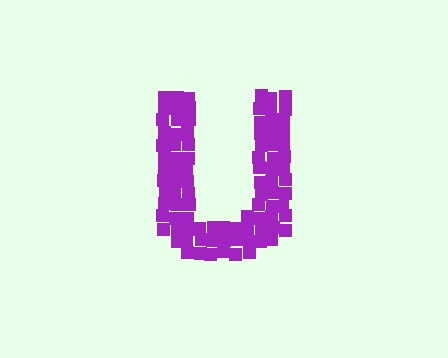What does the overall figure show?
The overall figure shows the letter U.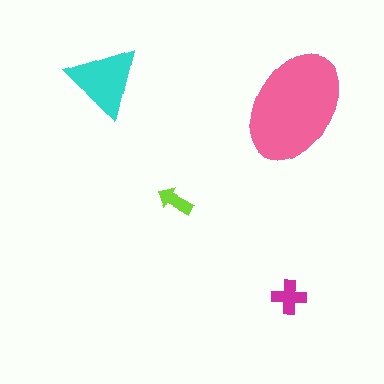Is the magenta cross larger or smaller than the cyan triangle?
Smaller.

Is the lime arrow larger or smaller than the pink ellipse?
Smaller.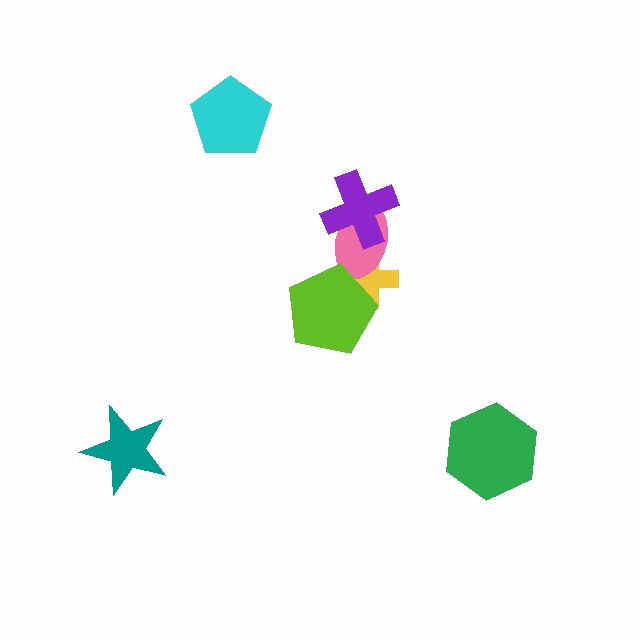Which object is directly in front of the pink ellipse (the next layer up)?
The purple cross is directly in front of the pink ellipse.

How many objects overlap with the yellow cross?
2 objects overlap with the yellow cross.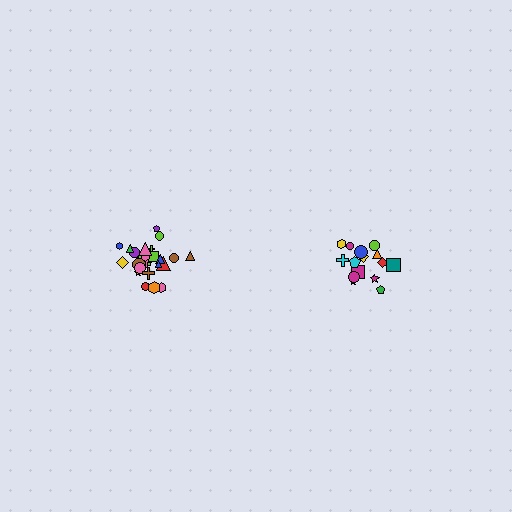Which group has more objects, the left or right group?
The left group.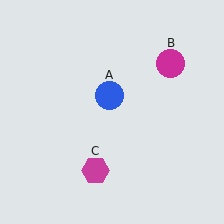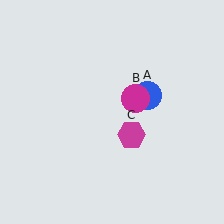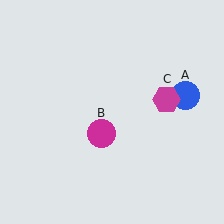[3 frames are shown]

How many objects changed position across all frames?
3 objects changed position: blue circle (object A), magenta circle (object B), magenta hexagon (object C).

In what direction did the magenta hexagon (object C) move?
The magenta hexagon (object C) moved up and to the right.